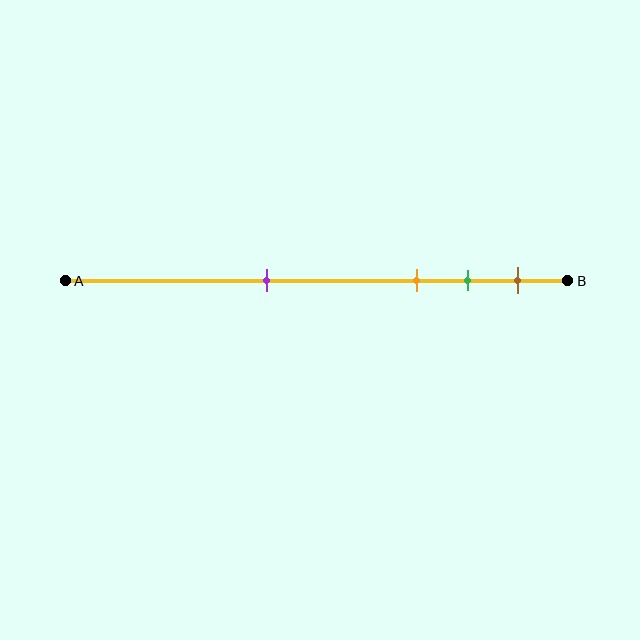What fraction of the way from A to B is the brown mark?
The brown mark is approximately 90% (0.9) of the way from A to B.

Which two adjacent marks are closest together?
The green and brown marks are the closest adjacent pair.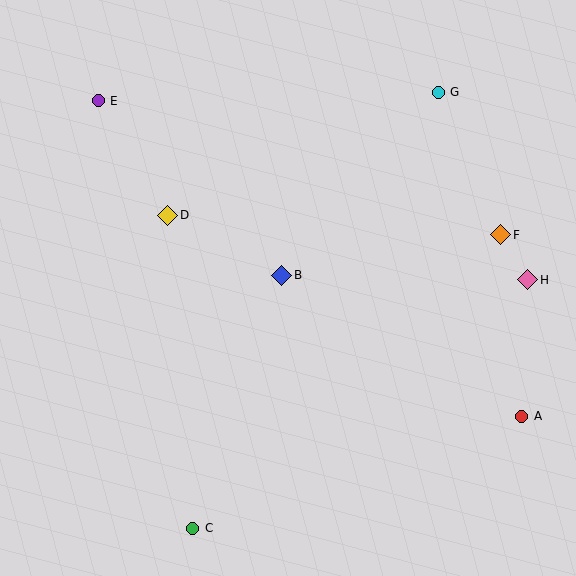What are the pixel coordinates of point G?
Point G is at (438, 92).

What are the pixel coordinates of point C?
Point C is at (193, 528).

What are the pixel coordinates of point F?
Point F is at (501, 235).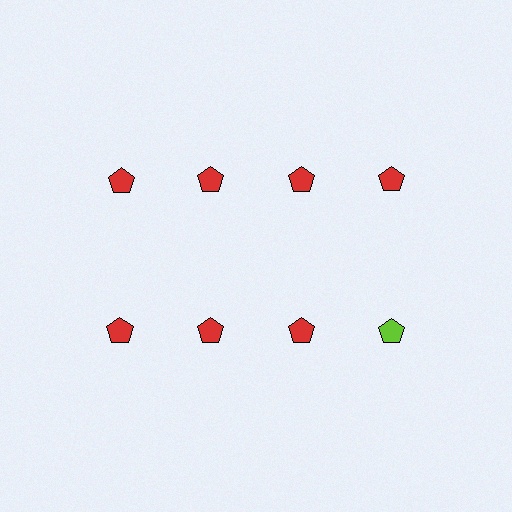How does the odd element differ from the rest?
It has a different color: lime instead of red.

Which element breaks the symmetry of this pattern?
The lime pentagon in the second row, second from right column breaks the symmetry. All other shapes are red pentagons.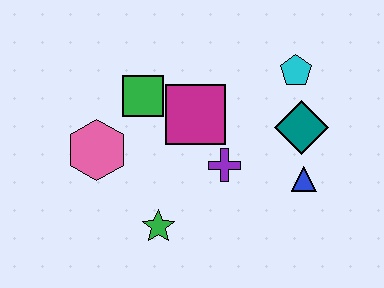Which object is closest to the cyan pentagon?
The teal diamond is closest to the cyan pentagon.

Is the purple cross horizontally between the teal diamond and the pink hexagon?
Yes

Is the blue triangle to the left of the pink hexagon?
No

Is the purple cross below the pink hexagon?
Yes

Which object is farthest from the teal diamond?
The pink hexagon is farthest from the teal diamond.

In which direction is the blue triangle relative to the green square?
The blue triangle is to the right of the green square.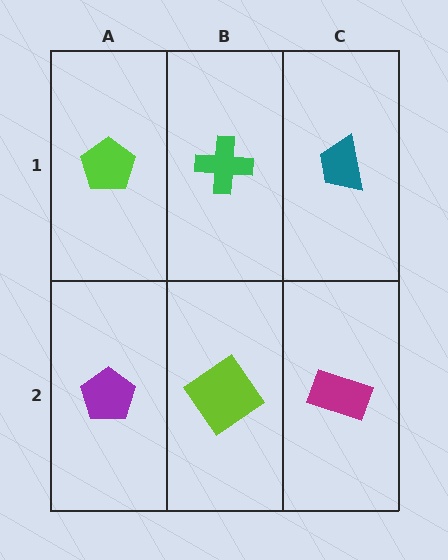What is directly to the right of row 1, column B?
A teal trapezoid.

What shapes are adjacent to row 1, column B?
A lime diamond (row 2, column B), a lime pentagon (row 1, column A), a teal trapezoid (row 1, column C).